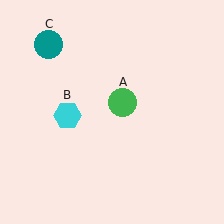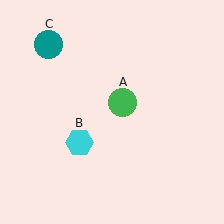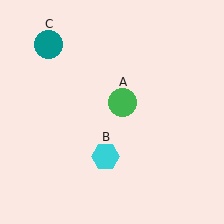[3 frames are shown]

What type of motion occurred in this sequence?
The cyan hexagon (object B) rotated counterclockwise around the center of the scene.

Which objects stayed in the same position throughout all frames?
Green circle (object A) and teal circle (object C) remained stationary.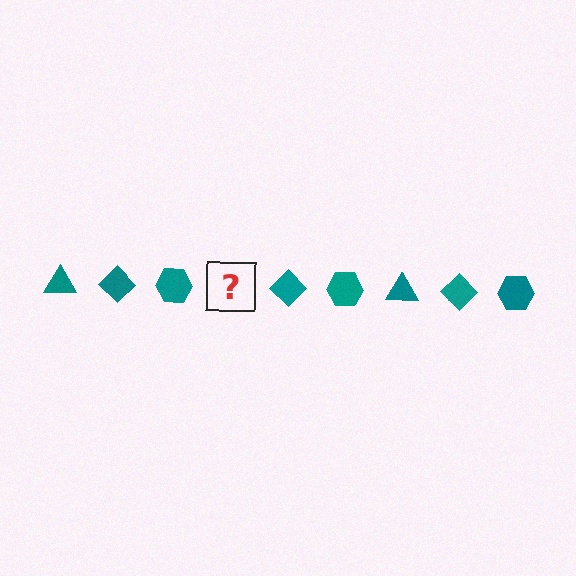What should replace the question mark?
The question mark should be replaced with a teal triangle.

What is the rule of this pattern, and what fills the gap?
The rule is that the pattern cycles through triangle, diamond, hexagon shapes in teal. The gap should be filled with a teal triangle.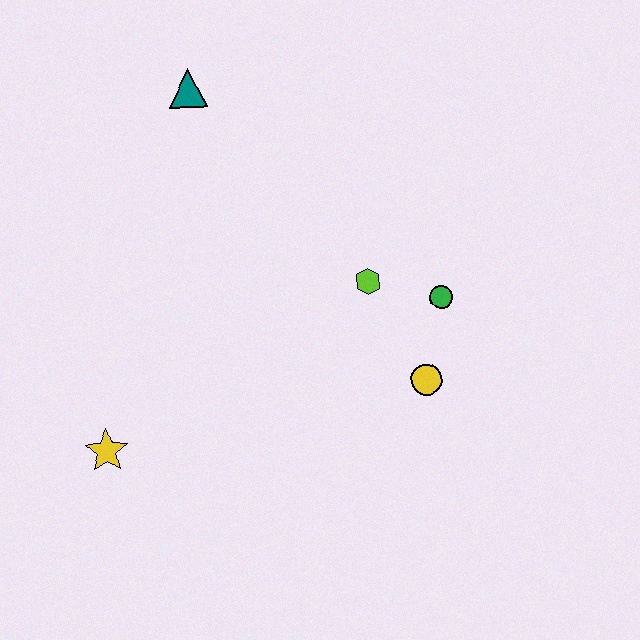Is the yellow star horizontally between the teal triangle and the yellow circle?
No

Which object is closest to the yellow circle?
The green circle is closest to the yellow circle.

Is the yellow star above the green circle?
No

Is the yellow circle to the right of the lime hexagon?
Yes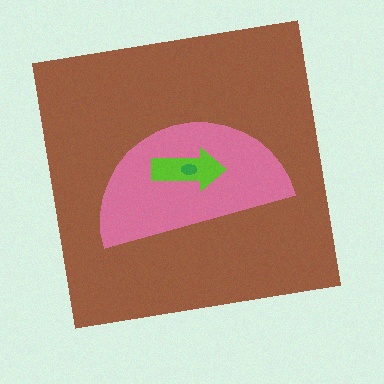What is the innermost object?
The green ellipse.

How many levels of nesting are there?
4.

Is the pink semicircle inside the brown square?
Yes.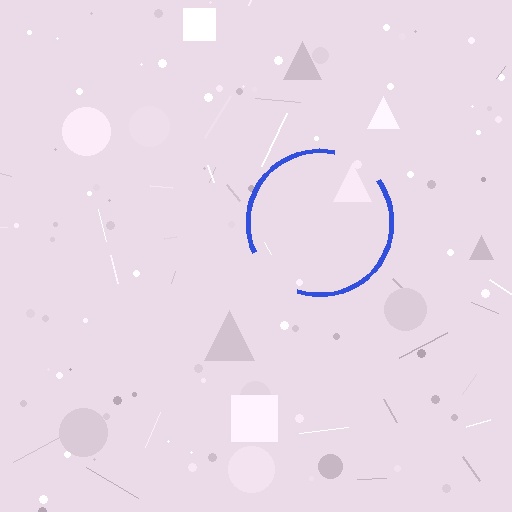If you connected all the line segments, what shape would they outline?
They would outline a circle.